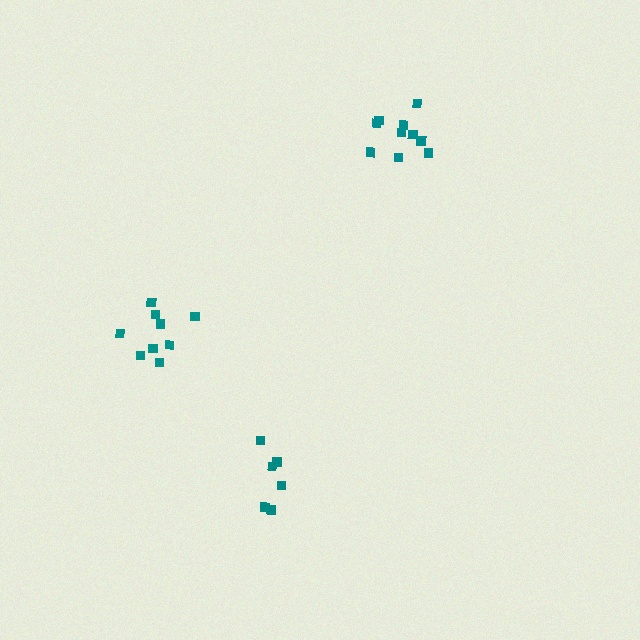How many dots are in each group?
Group 1: 10 dots, Group 2: 9 dots, Group 3: 6 dots (25 total).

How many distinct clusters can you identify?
There are 3 distinct clusters.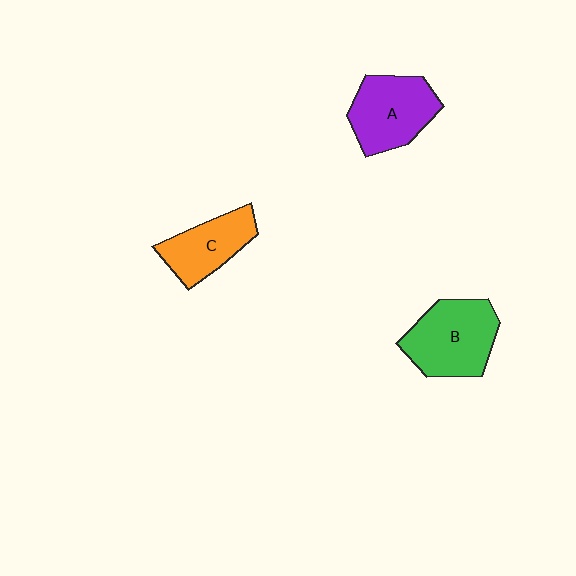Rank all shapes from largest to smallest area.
From largest to smallest: B (green), A (purple), C (orange).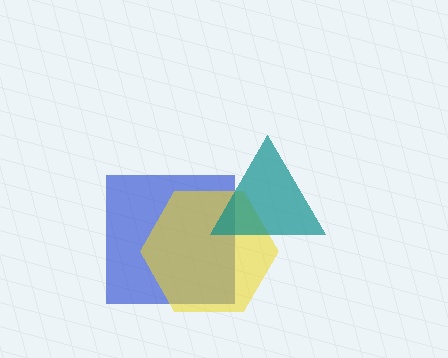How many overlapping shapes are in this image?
There are 3 overlapping shapes in the image.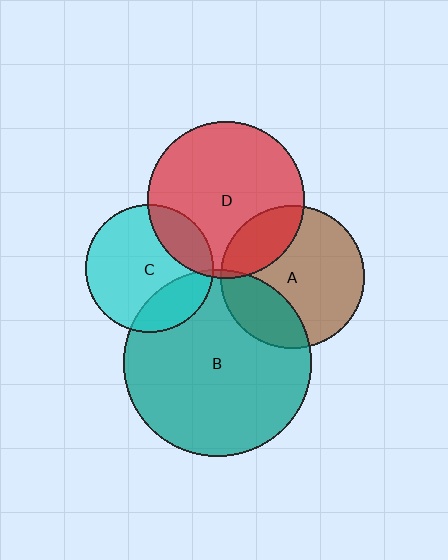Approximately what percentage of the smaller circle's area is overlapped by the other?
Approximately 25%.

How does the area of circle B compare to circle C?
Approximately 2.2 times.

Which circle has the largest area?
Circle B (teal).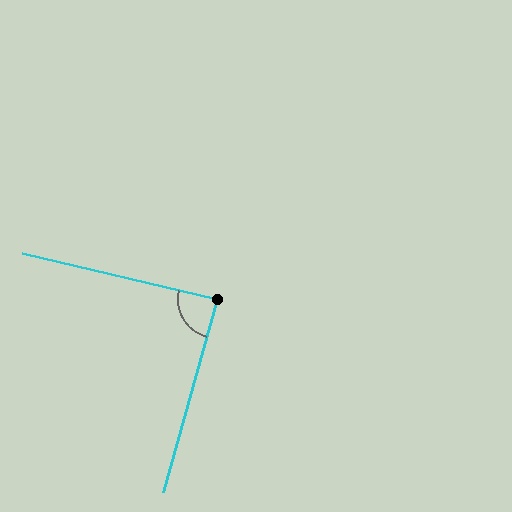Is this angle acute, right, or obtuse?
It is approximately a right angle.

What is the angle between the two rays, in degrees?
Approximately 88 degrees.